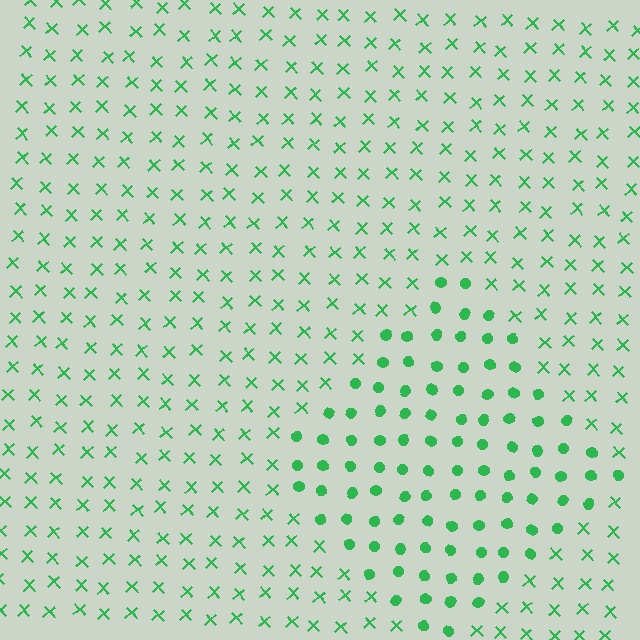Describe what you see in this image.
The image is filled with small green elements arranged in a uniform grid. A diamond-shaped region contains circles, while the surrounding area contains X marks. The boundary is defined purely by the change in element shape.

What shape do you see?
I see a diamond.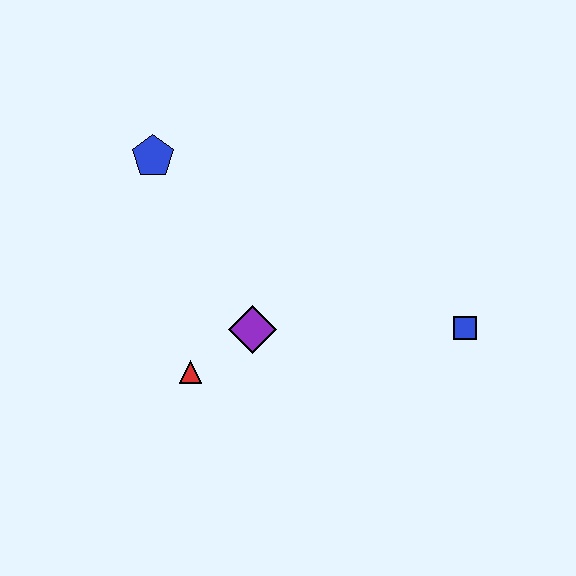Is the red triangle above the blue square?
No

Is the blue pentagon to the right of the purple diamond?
No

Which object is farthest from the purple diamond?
The blue square is farthest from the purple diamond.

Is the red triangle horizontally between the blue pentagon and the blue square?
Yes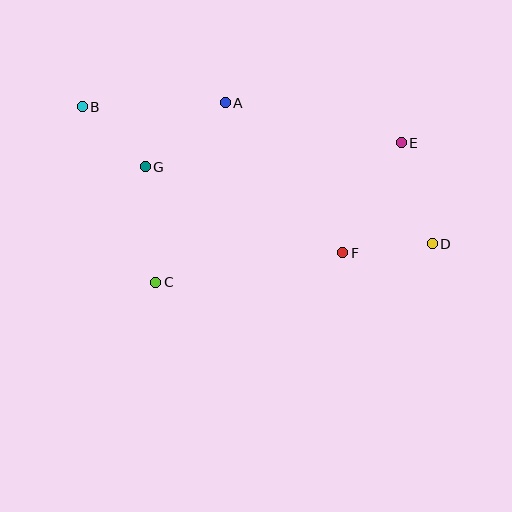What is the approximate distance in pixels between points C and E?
The distance between C and E is approximately 283 pixels.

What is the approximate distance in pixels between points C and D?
The distance between C and D is approximately 279 pixels.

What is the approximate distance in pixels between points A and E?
The distance between A and E is approximately 181 pixels.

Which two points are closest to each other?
Points B and G are closest to each other.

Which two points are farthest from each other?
Points B and D are farthest from each other.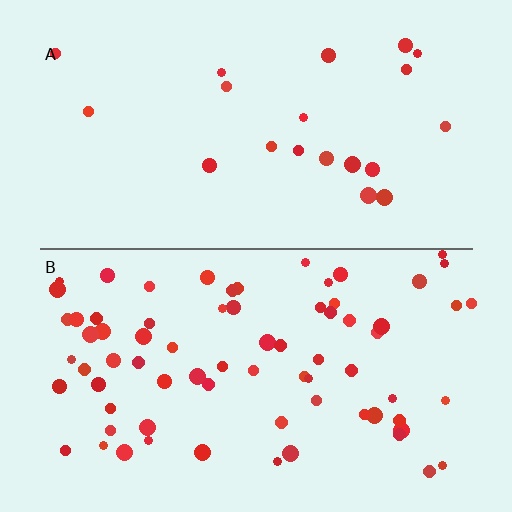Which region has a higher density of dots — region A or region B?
B (the bottom).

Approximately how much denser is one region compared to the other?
Approximately 3.6× — region B over region A.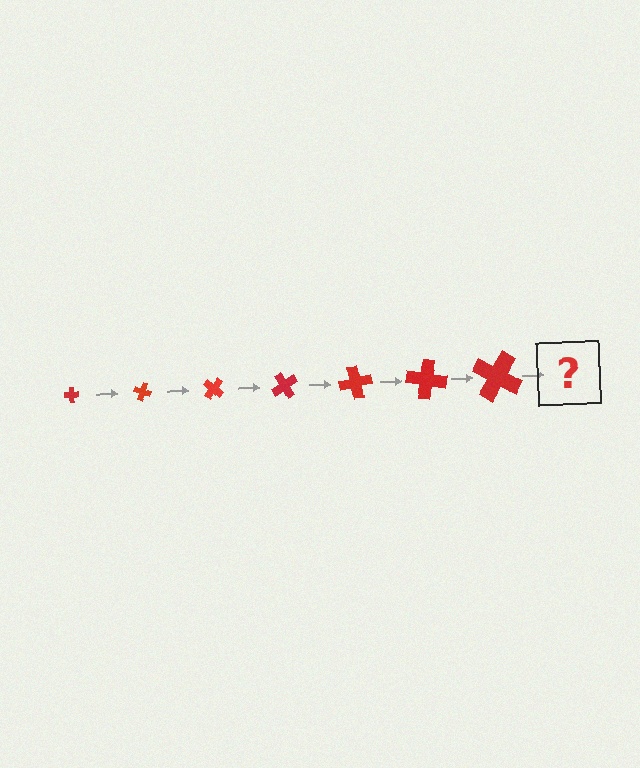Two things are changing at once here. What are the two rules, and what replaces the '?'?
The two rules are that the cross grows larger each step and it rotates 20 degrees each step. The '?' should be a cross, larger than the previous one and rotated 140 degrees from the start.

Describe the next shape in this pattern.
It should be a cross, larger than the previous one and rotated 140 degrees from the start.